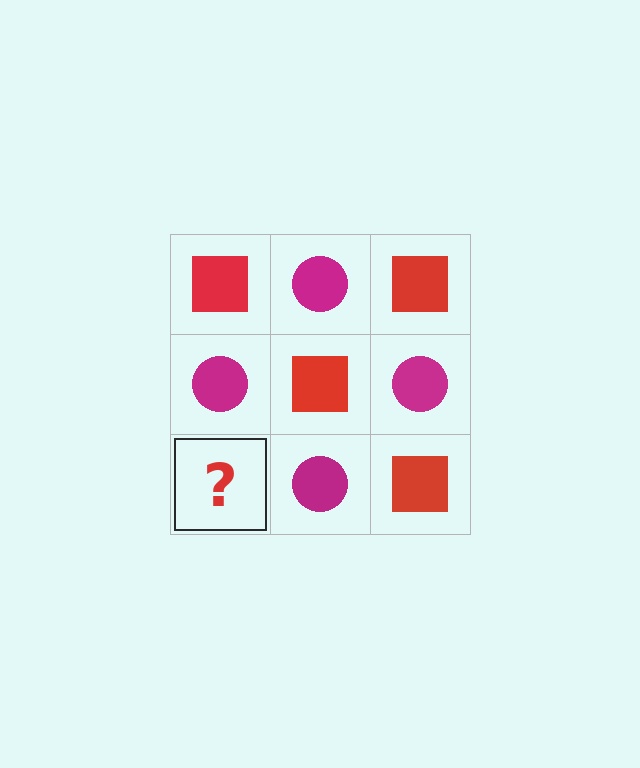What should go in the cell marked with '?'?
The missing cell should contain a red square.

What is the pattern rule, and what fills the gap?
The rule is that it alternates red square and magenta circle in a checkerboard pattern. The gap should be filled with a red square.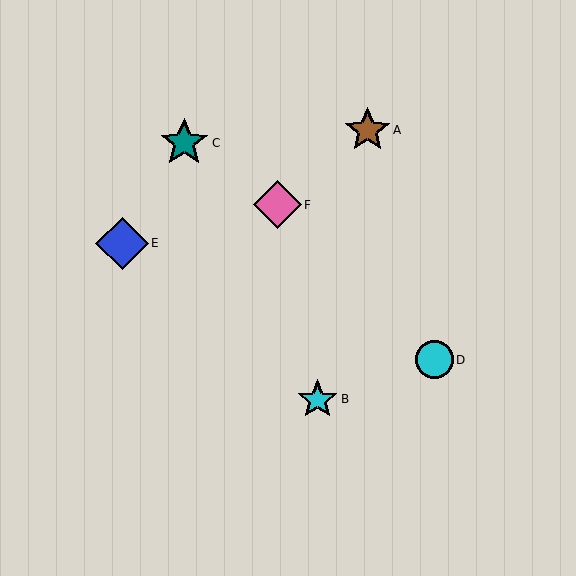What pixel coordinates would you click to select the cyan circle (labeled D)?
Click at (435, 360) to select the cyan circle D.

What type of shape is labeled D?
Shape D is a cyan circle.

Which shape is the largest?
The blue diamond (labeled E) is the largest.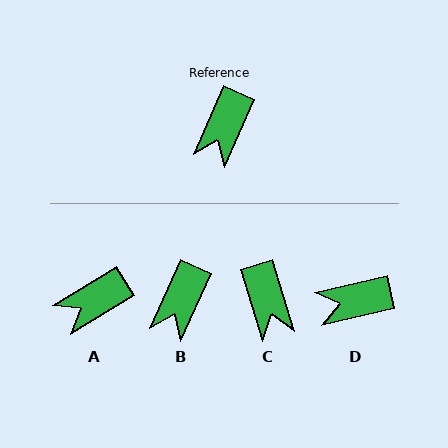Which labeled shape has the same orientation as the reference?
B.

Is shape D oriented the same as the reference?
No, it is off by about 53 degrees.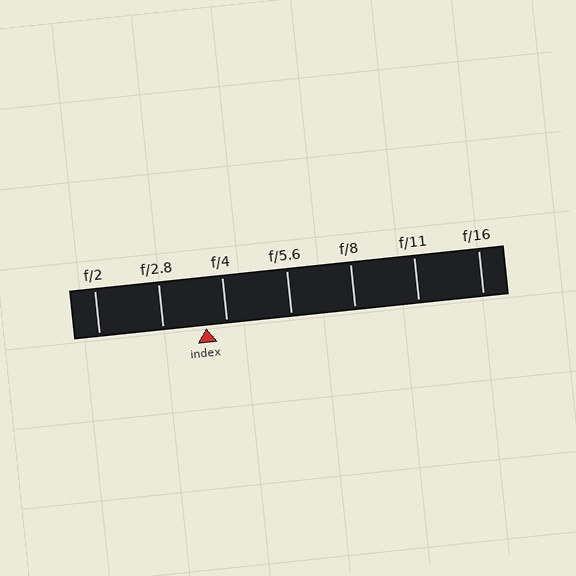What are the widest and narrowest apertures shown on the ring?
The widest aperture shown is f/2 and the narrowest is f/16.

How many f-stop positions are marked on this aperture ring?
There are 7 f-stop positions marked.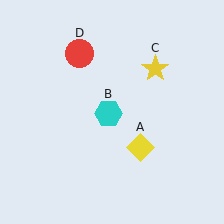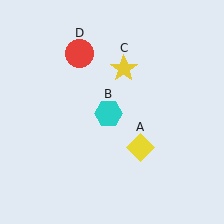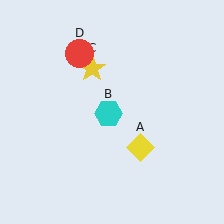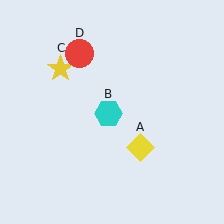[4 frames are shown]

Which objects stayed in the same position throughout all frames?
Yellow diamond (object A) and cyan hexagon (object B) and red circle (object D) remained stationary.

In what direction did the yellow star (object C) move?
The yellow star (object C) moved left.